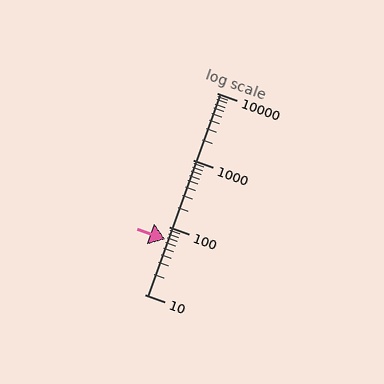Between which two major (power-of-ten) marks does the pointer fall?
The pointer is between 10 and 100.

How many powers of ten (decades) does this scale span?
The scale spans 3 decades, from 10 to 10000.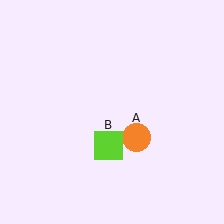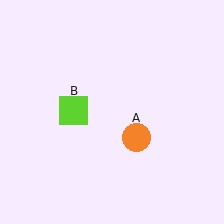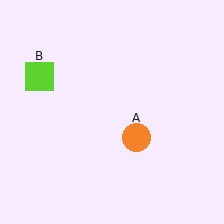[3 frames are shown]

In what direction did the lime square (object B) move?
The lime square (object B) moved up and to the left.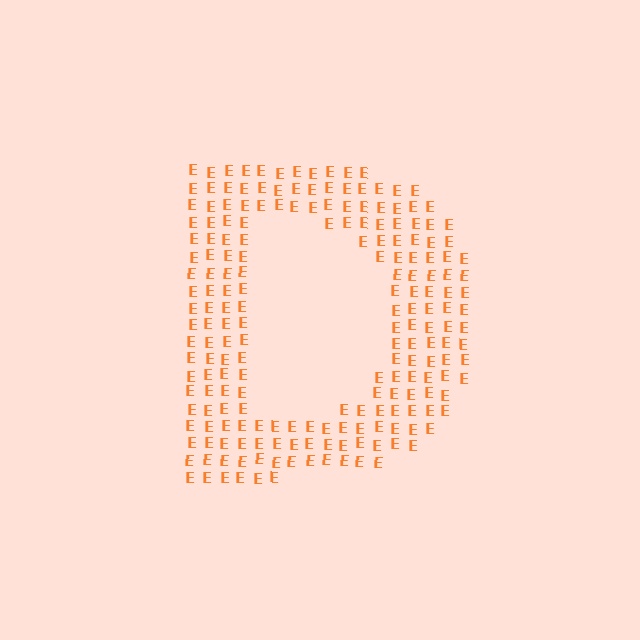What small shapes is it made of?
It is made of small letter E's.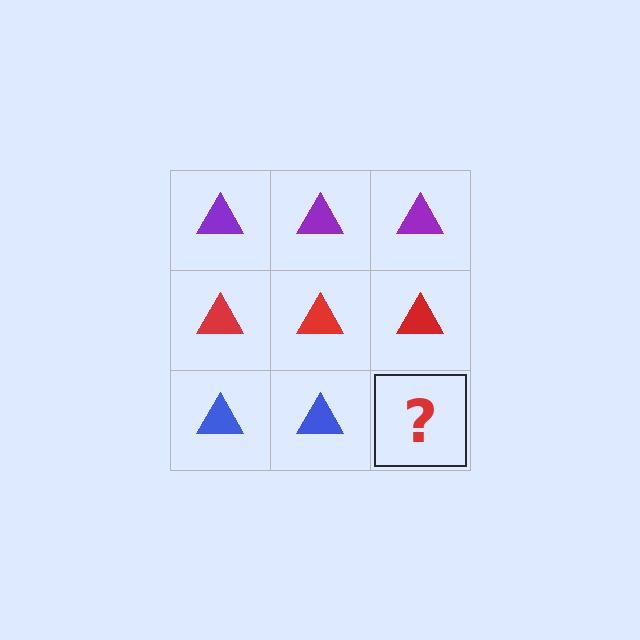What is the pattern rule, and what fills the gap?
The rule is that each row has a consistent color. The gap should be filled with a blue triangle.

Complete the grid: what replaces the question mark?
The question mark should be replaced with a blue triangle.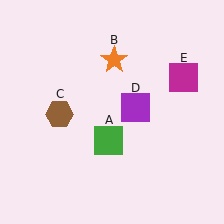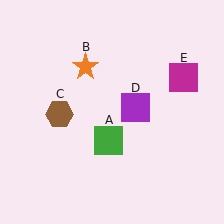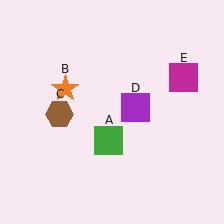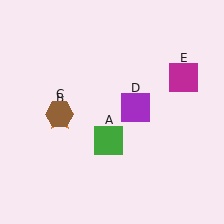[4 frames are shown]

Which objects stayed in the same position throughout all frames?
Green square (object A) and brown hexagon (object C) and purple square (object D) and magenta square (object E) remained stationary.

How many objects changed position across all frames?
1 object changed position: orange star (object B).